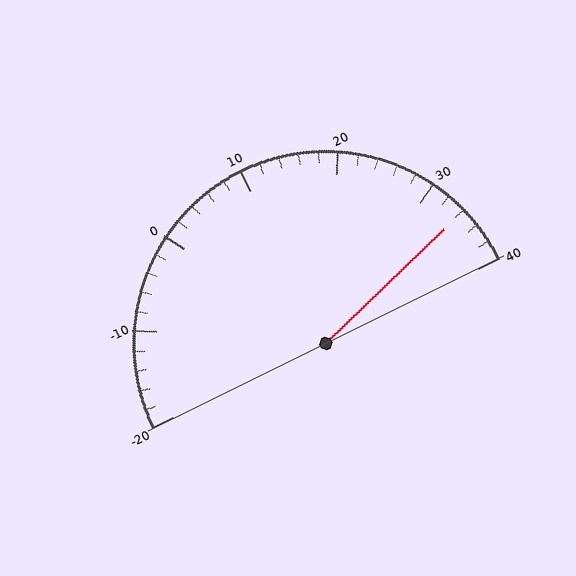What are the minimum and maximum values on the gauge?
The gauge ranges from -20 to 40.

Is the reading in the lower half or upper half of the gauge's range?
The reading is in the upper half of the range (-20 to 40).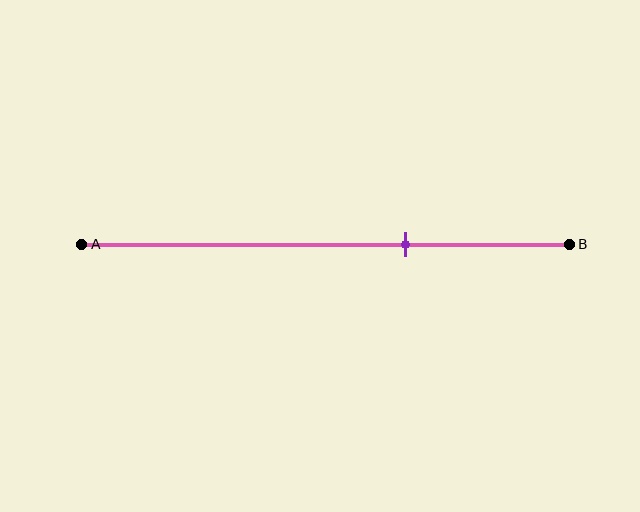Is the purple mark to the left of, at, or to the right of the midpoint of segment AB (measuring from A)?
The purple mark is to the right of the midpoint of segment AB.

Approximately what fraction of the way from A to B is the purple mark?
The purple mark is approximately 65% of the way from A to B.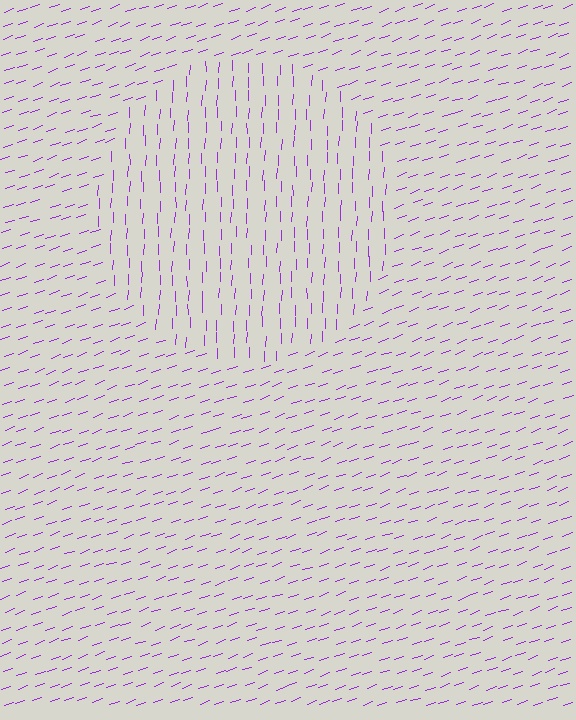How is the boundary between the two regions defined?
The boundary is defined purely by a change in line orientation (approximately 69 degrees difference). All lines are the same color and thickness.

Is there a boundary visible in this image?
Yes, there is a texture boundary formed by a change in line orientation.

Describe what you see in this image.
The image is filled with small purple line segments. A circle region in the image has lines oriented differently from the surrounding lines, creating a visible texture boundary.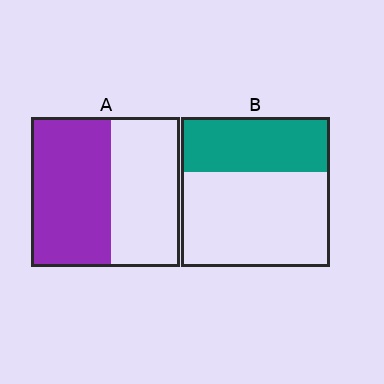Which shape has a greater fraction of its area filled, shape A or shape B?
Shape A.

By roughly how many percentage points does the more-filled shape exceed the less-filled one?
By roughly 15 percentage points (A over B).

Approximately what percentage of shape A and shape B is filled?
A is approximately 55% and B is approximately 35%.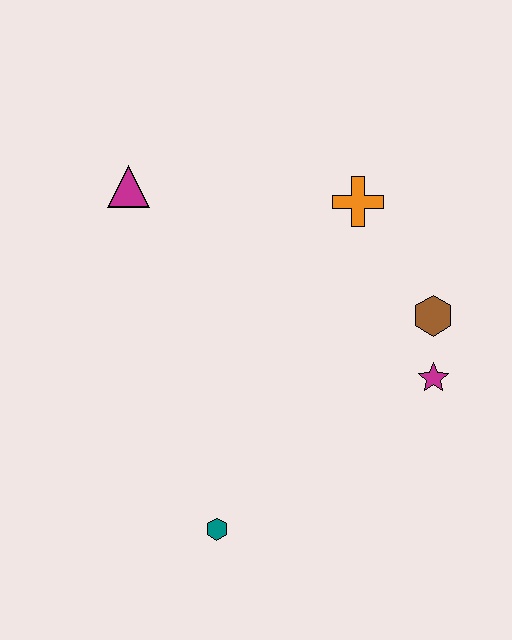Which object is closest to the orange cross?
The brown hexagon is closest to the orange cross.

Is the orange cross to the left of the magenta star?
Yes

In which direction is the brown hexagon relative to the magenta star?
The brown hexagon is above the magenta star.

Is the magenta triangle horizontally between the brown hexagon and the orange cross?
No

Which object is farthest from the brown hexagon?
The magenta triangle is farthest from the brown hexagon.